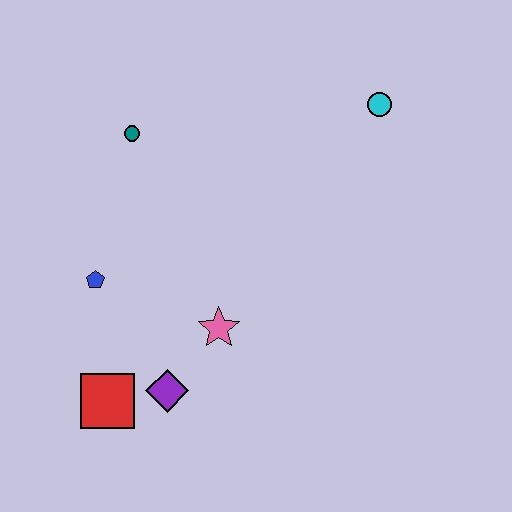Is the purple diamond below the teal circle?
Yes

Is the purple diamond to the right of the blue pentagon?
Yes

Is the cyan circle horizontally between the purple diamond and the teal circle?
No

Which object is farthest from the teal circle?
The red square is farthest from the teal circle.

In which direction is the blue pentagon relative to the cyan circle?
The blue pentagon is to the left of the cyan circle.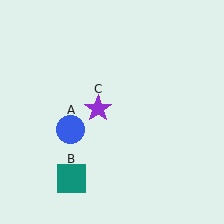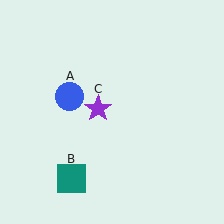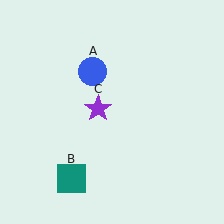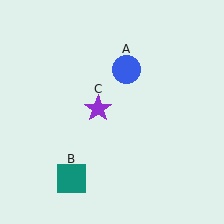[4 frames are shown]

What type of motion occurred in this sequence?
The blue circle (object A) rotated clockwise around the center of the scene.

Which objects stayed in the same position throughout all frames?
Teal square (object B) and purple star (object C) remained stationary.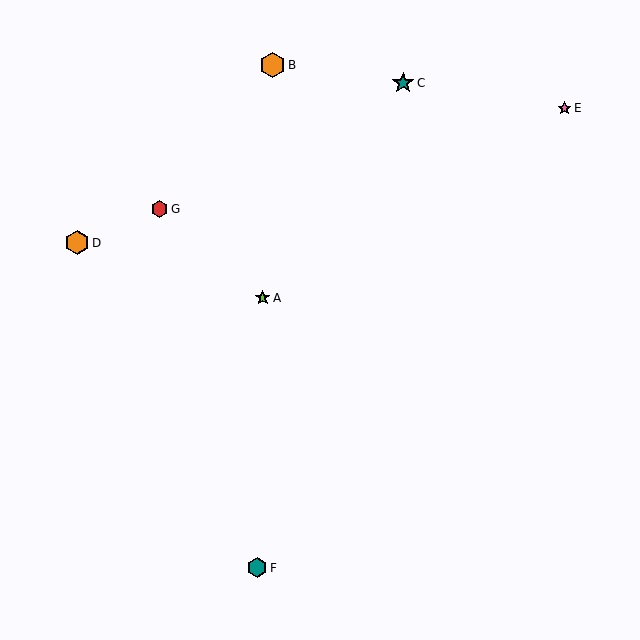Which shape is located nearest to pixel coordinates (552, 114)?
The pink star (labeled E) at (565, 108) is nearest to that location.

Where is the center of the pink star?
The center of the pink star is at (565, 108).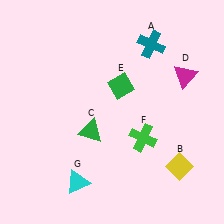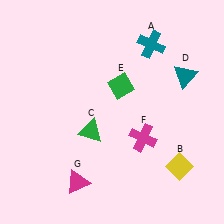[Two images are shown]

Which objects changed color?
D changed from magenta to teal. F changed from green to magenta. G changed from cyan to magenta.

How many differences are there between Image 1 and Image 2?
There are 3 differences between the two images.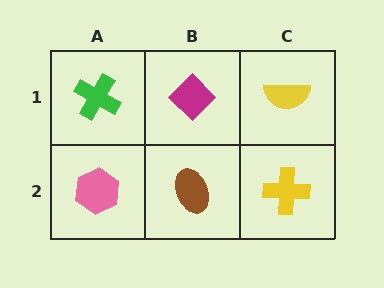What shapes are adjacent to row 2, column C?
A yellow semicircle (row 1, column C), a brown ellipse (row 2, column B).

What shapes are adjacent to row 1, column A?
A pink hexagon (row 2, column A), a magenta diamond (row 1, column B).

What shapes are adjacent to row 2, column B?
A magenta diamond (row 1, column B), a pink hexagon (row 2, column A), a yellow cross (row 2, column C).